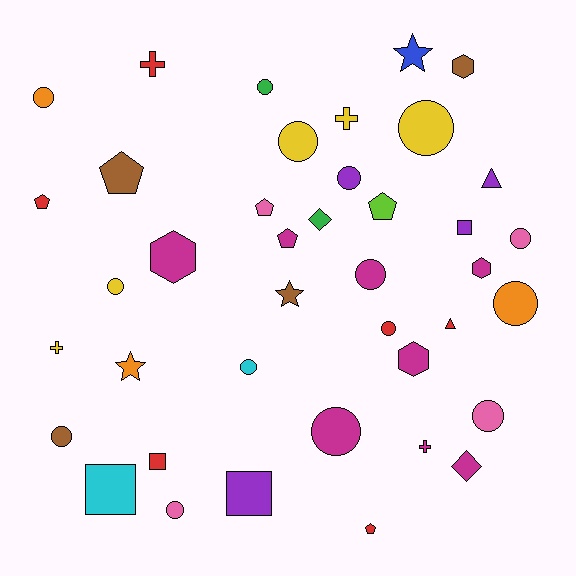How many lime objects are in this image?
There is 1 lime object.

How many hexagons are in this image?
There are 4 hexagons.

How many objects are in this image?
There are 40 objects.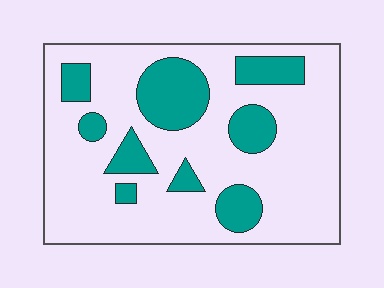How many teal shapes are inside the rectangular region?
9.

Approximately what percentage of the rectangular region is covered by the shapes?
Approximately 25%.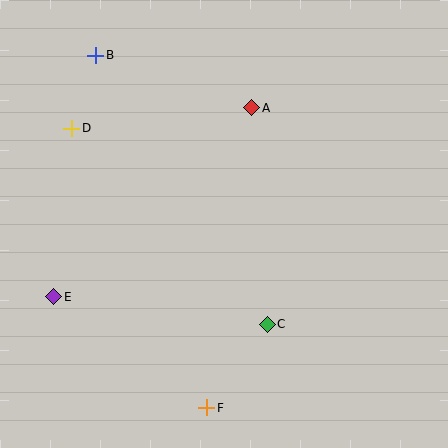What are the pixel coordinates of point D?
Point D is at (72, 128).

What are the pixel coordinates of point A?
Point A is at (252, 108).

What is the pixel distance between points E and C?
The distance between E and C is 216 pixels.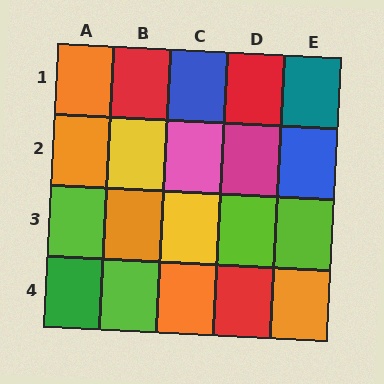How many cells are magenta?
1 cell is magenta.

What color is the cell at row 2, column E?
Blue.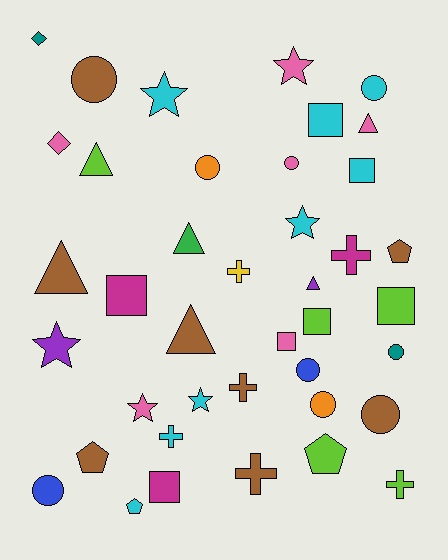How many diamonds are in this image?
There are 2 diamonds.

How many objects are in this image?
There are 40 objects.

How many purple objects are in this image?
There are 2 purple objects.